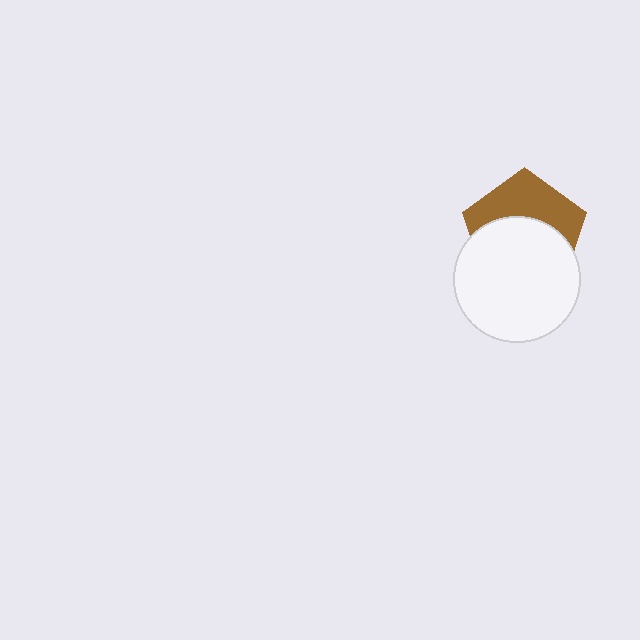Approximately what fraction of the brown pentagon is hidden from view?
Roughly 57% of the brown pentagon is hidden behind the white circle.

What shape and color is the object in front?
The object in front is a white circle.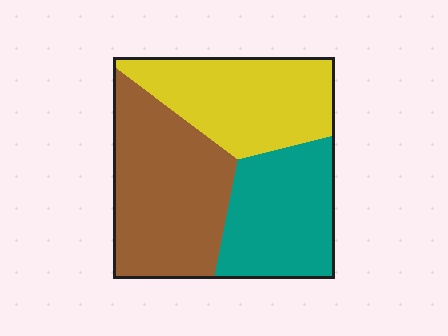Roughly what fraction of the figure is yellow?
Yellow covers 32% of the figure.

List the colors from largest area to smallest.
From largest to smallest: brown, yellow, teal.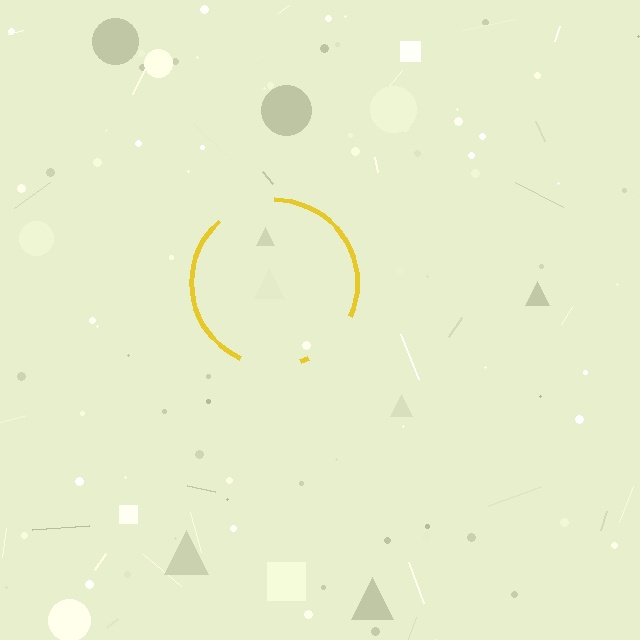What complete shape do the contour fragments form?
The contour fragments form a circle.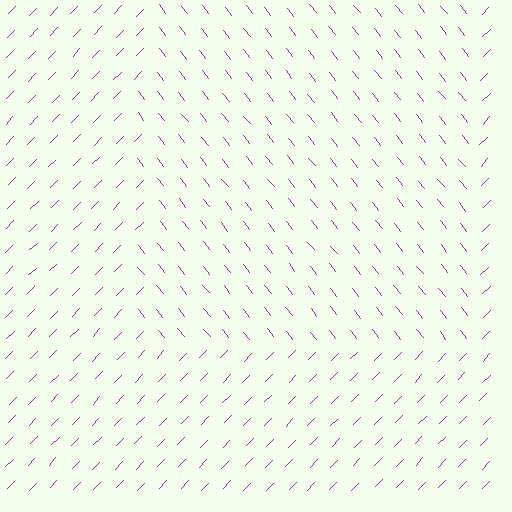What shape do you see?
I see a rectangle.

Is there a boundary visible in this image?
Yes, there is a texture boundary formed by a change in line orientation.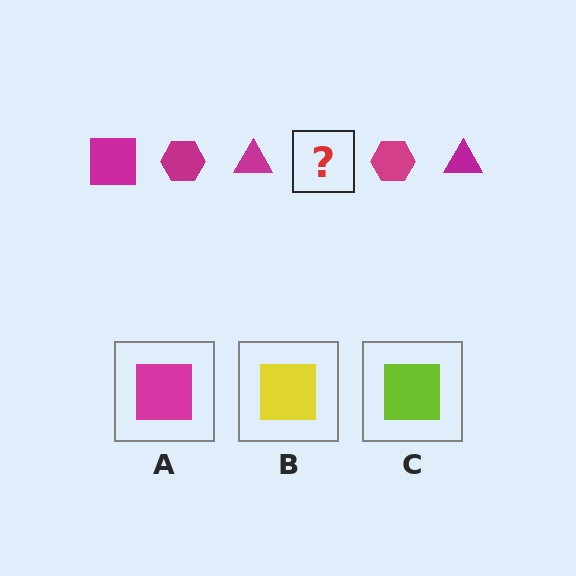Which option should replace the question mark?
Option A.